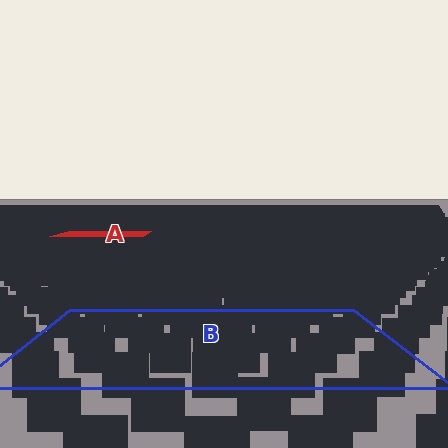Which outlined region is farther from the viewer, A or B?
Region A is farther from the viewer — the texture elements inside it appear smaller and more densely packed.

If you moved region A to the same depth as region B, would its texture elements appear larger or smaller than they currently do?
They would appear larger. At a closer depth, the same texture elements are projected at a bigger on-screen size.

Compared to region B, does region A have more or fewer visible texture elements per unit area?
Region A has more texture elements per unit area — they are packed more densely because it is farther away.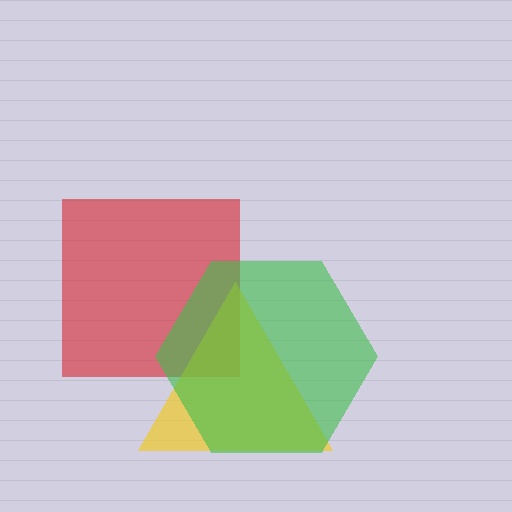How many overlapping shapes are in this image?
There are 3 overlapping shapes in the image.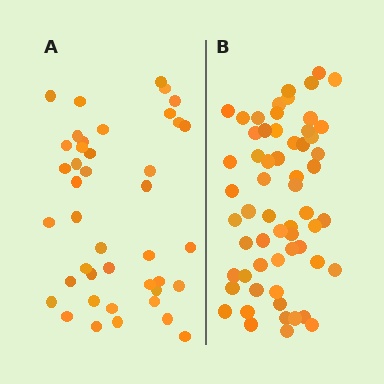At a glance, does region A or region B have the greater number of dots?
Region B (the right region) has more dots.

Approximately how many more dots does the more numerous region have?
Region B has approximately 20 more dots than region A.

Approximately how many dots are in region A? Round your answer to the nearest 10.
About 40 dots. (The exact count is 42, which rounds to 40.)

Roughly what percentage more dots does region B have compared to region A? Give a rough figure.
About 45% more.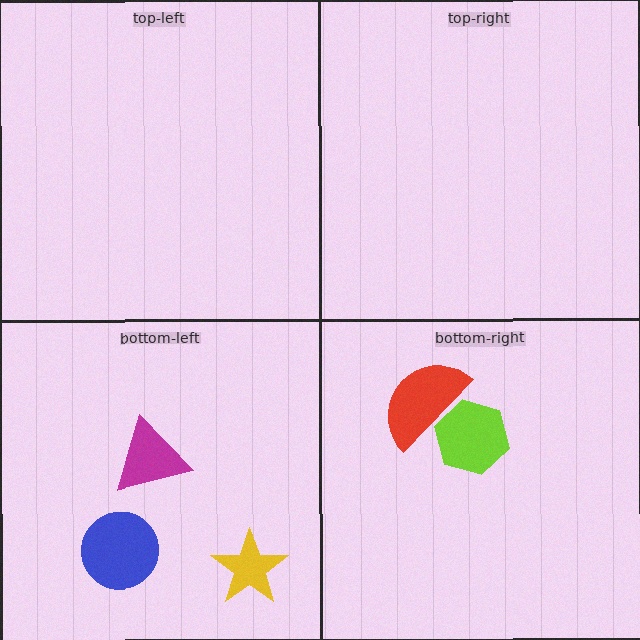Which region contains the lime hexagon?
The bottom-right region.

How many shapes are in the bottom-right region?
2.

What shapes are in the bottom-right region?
The red semicircle, the lime hexagon.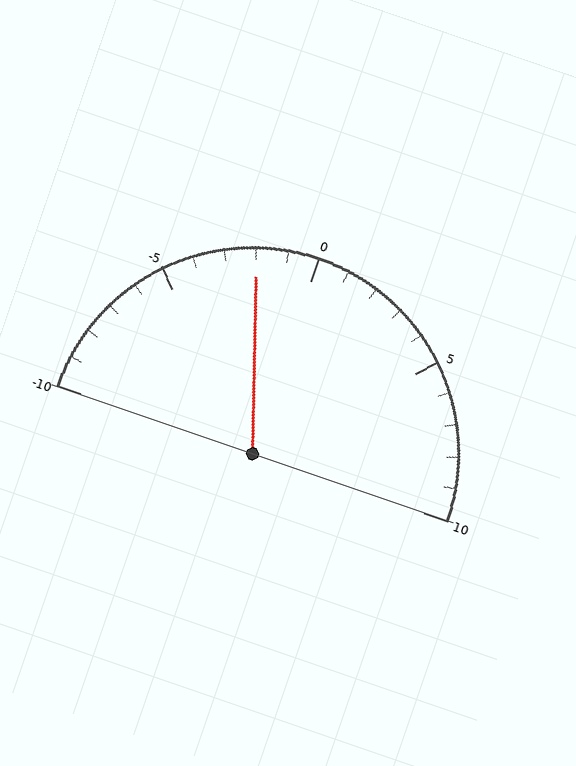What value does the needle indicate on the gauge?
The needle indicates approximately -2.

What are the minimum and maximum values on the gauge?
The gauge ranges from -10 to 10.